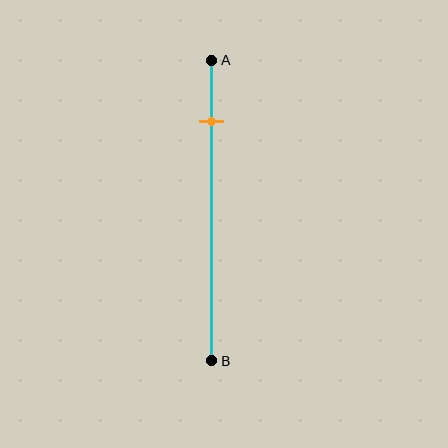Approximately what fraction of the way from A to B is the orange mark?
The orange mark is approximately 20% of the way from A to B.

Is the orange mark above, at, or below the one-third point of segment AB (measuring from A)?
The orange mark is above the one-third point of segment AB.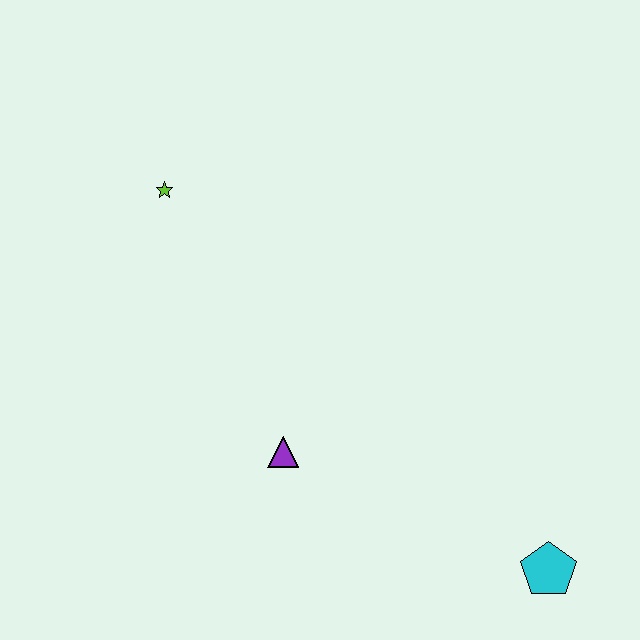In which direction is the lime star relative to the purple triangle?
The lime star is above the purple triangle.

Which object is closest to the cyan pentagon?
The purple triangle is closest to the cyan pentagon.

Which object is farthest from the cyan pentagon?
The lime star is farthest from the cyan pentagon.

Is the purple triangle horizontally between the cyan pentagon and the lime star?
Yes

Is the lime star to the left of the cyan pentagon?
Yes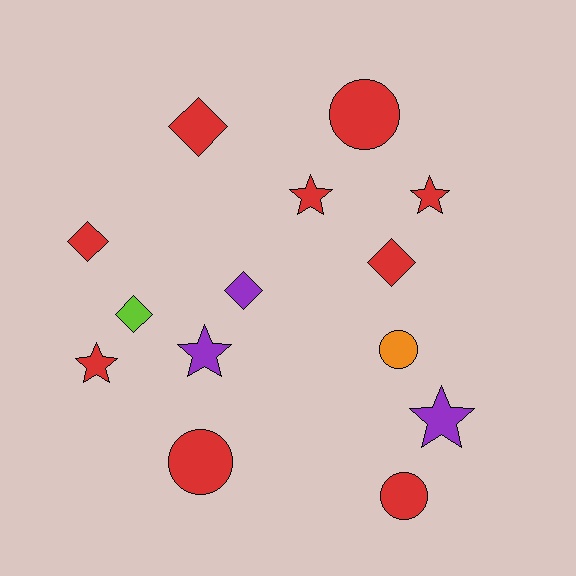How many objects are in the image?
There are 14 objects.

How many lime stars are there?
There are no lime stars.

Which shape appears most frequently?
Diamond, with 5 objects.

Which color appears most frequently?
Red, with 9 objects.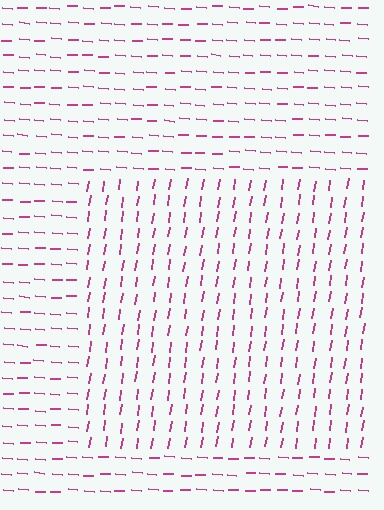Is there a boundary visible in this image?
Yes, there is a texture boundary formed by a change in line orientation.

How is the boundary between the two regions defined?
The boundary is defined purely by a change in line orientation (approximately 85 degrees difference). All lines are the same color and thickness.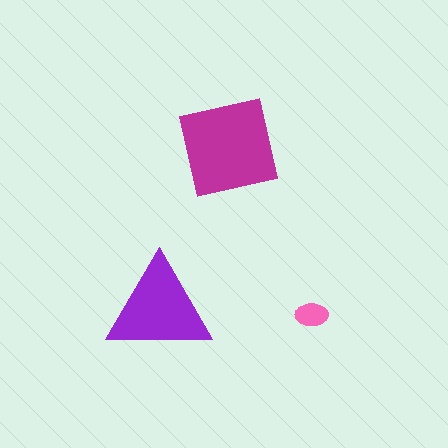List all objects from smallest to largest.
The pink ellipse, the purple triangle, the magenta square.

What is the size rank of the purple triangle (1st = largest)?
2nd.